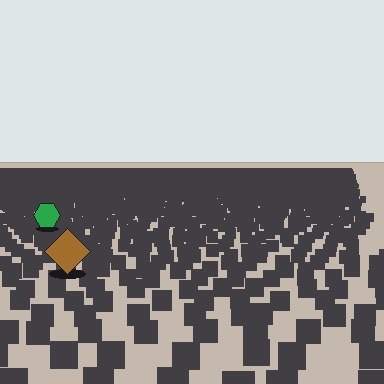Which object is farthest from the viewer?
The green hexagon is farthest from the viewer. It appears smaller and the ground texture around it is denser.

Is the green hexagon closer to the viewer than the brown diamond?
No. The brown diamond is closer — you can tell from the texture gradient: the ground texture is coarser near it.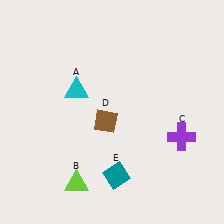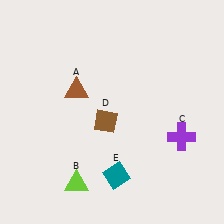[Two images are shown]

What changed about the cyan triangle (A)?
In Image 1, A is cyan. In Image 2, it changed to brown.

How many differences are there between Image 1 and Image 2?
There is 1 difference between the two images.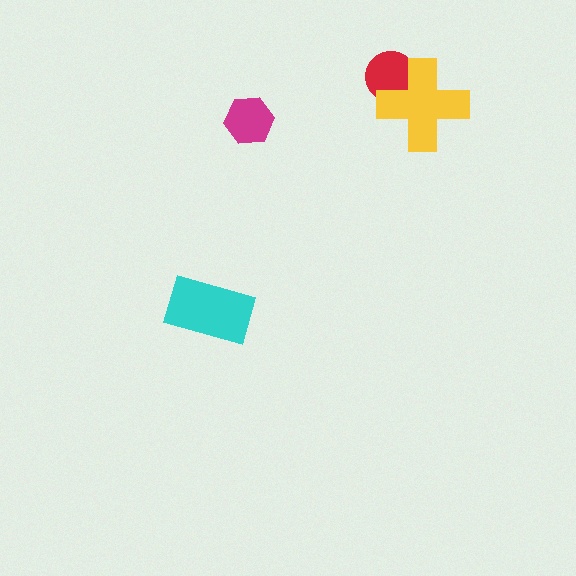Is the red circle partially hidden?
Yes, it is partially covered by another shape.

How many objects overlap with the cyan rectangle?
0 objects overlap with the cyan rectangle.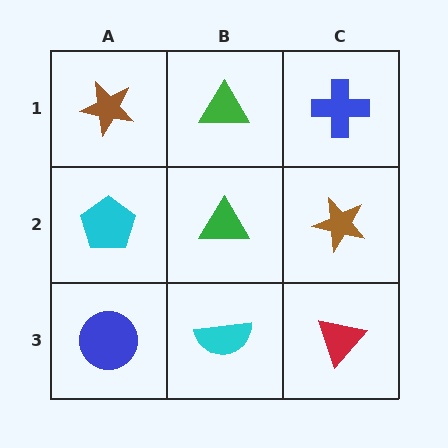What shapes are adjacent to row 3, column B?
A green triangle (row 2, column B), a blue circle (row 3, column A), a red triangle (row 3, column C).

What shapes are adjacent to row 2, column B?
A green triangle (row 1, column B), a cyan semicircle (row 3, column B), a cyan pentagon (row 2, column A), a brown star (row 2, column C).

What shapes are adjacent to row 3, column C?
A brown star (row 2, column C), a cyan semicircle (row 3, column B).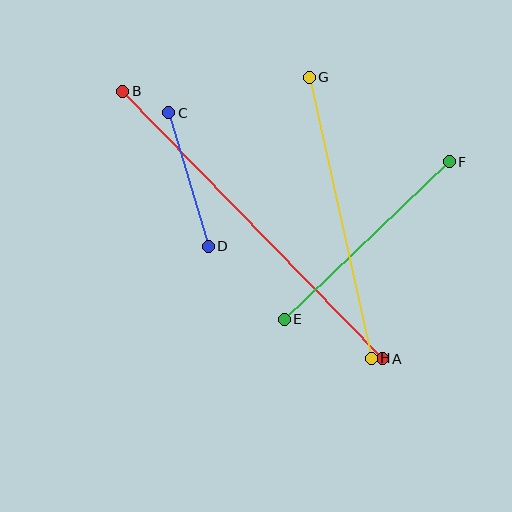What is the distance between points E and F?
The distance is approximately 228 pixels.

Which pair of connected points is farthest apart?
Points A and B are farthest apart.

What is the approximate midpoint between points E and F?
The midpoint is at approximately (367, 241) pixels.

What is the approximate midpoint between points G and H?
The midpoint is at approximately (340, 218) pixels.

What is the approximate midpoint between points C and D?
The midpoint is at approximately (188, 180) pixels.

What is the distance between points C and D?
The distance is approximately 139 pixels.